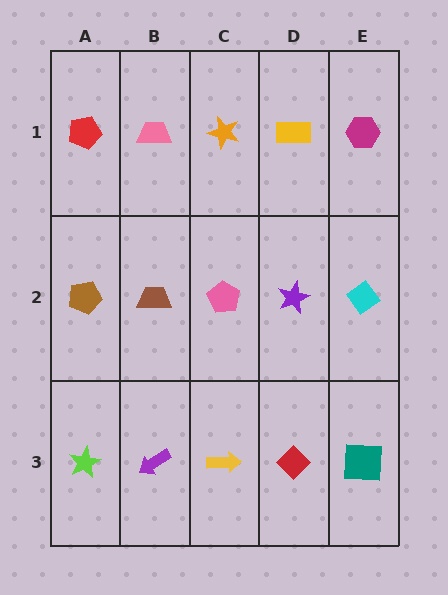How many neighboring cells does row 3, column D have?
3.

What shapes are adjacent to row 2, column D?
A yellow rectangle (row 1, column D), a red diamond (row 3, column D), a pink pentagon (row 2, column C), a cyan diamond (row 2, column E).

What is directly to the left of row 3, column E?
A red diamond.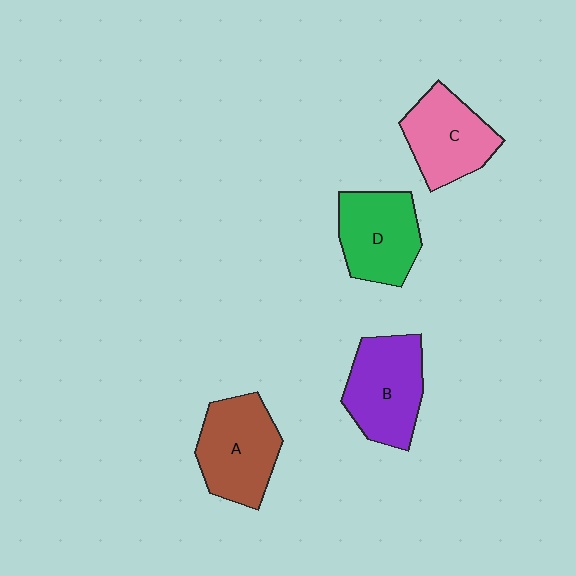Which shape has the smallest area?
Shape C (pink).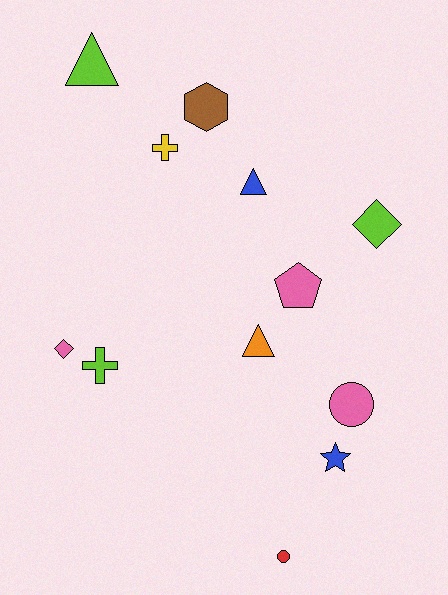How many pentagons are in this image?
There is 1 pentagon.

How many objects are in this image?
There are 12 objects.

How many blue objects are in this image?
There are 2 blue objects.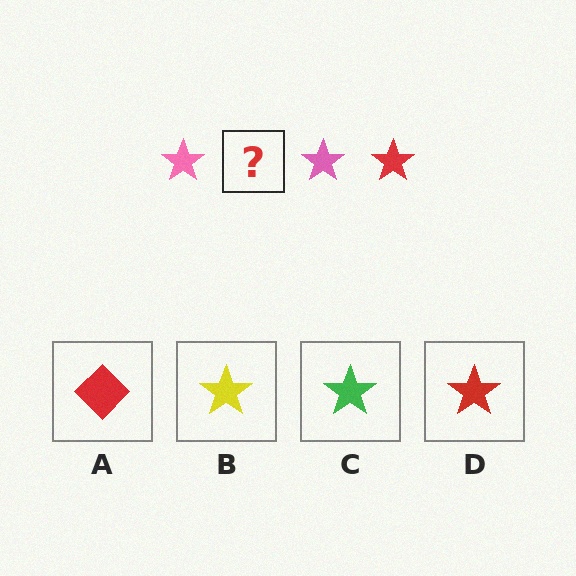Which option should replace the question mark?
Option D.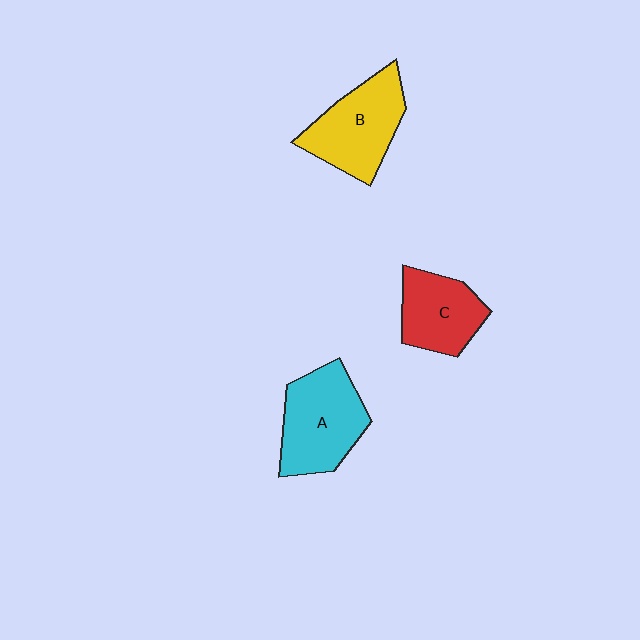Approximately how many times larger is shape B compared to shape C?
Approximately 1.3 times.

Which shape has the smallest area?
Shape C (red).